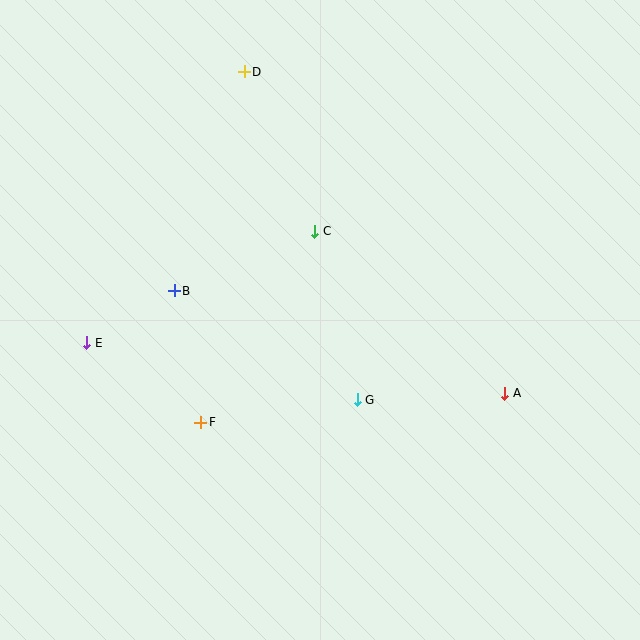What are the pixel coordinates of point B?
Point B is at (174, 291).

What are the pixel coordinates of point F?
Point F is at (201, 422).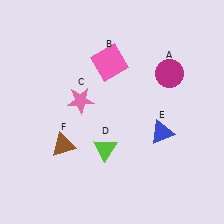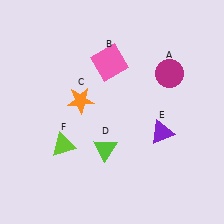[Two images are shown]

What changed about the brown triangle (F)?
In Image 1, F is brown. In Image 2, it changed to lime.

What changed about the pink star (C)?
In Image 1, C is pink. In Image 2, it changed to orange.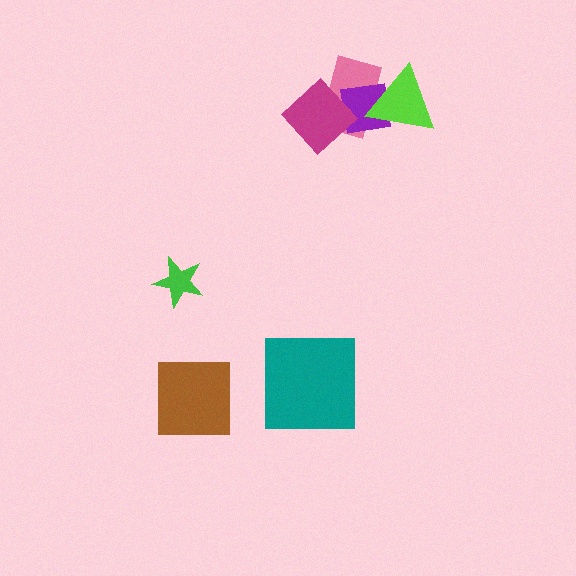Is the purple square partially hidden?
Yes, it is partially covered by another shape.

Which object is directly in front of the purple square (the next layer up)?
The magenta diamond is directly in front of the purple square.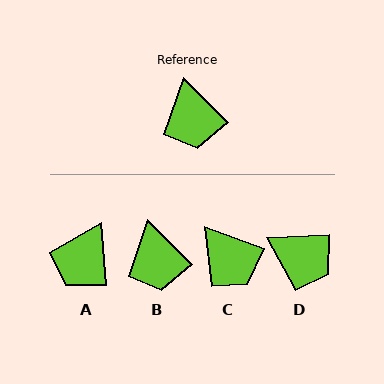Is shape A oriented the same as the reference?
No, it is off by about 41 degrees.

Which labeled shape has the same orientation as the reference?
B.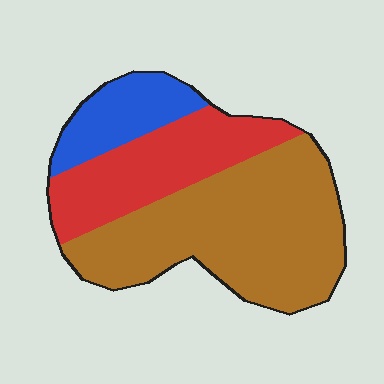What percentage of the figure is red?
Red takes up about one quarter (1/4) of the figure.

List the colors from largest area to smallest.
From largest to smallest: brown, red, blue.